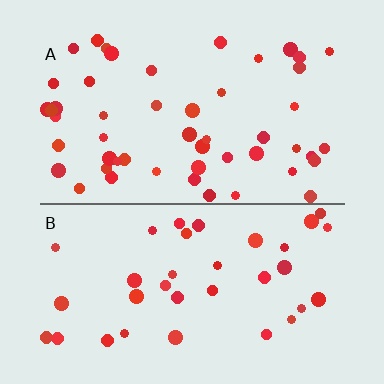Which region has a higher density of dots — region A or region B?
A (the top).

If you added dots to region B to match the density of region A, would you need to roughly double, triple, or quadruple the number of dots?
Approximately double.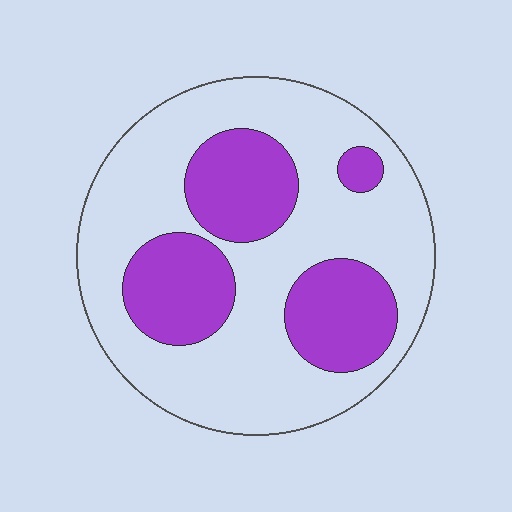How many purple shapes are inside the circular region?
4.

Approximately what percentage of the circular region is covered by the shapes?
Approximately 30%.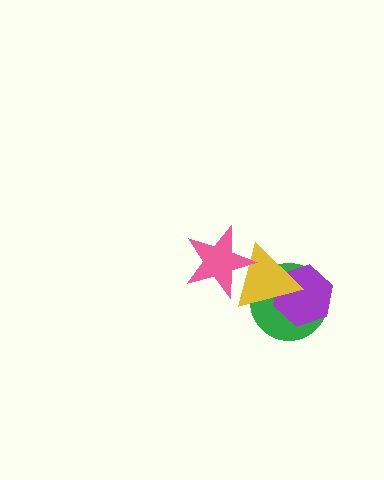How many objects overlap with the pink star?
1 object overlaps with the pink star.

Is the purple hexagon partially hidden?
Yes, it is partially covered by another shape.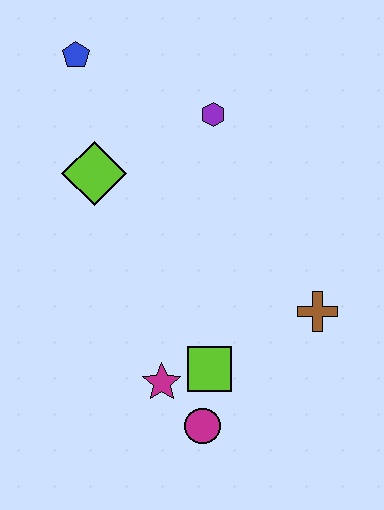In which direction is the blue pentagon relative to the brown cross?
The blue pentagon is above the brown cross.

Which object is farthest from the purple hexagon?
The magenta circle is farthest from the purple hexagon.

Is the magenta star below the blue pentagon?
Yes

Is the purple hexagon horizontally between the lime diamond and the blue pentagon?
No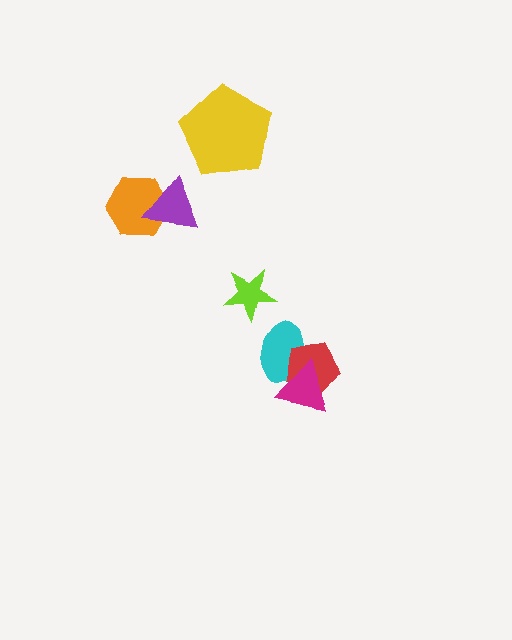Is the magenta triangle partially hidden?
No, no other shape covers it.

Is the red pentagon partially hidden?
Yes, it is partially covered by another shape.